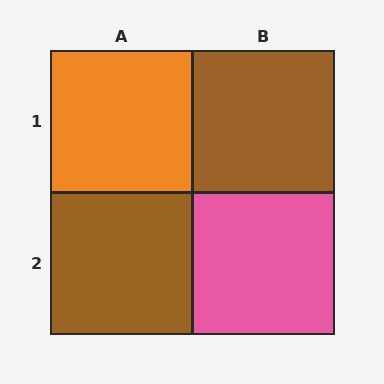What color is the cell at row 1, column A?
Orange.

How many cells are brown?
2 cells are brown.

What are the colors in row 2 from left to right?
Brown, pink.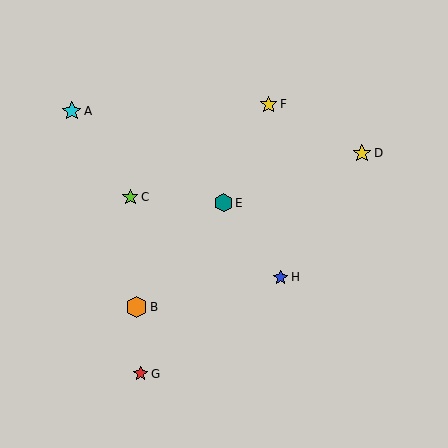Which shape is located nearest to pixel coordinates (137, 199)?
The lime star (labeled C) at (130, 197) is nearest to that location.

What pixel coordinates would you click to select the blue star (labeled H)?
Click at (281, 277) to select the blue star H.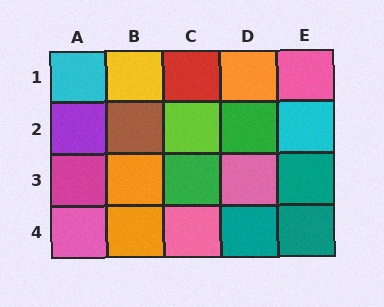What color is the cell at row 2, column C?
Lime.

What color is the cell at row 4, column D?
Teal.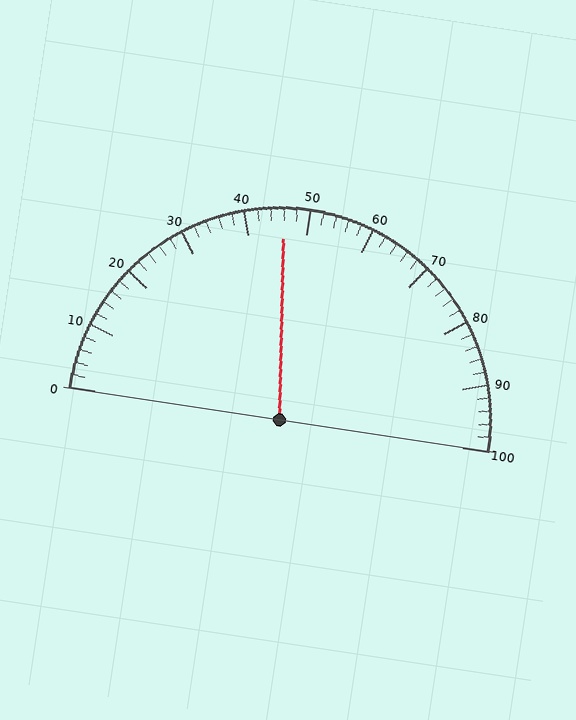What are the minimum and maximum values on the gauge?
The gauge ranges from 0 to 100.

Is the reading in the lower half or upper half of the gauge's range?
The reading is in the lower half of the range (0 to 100).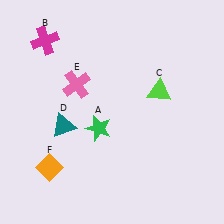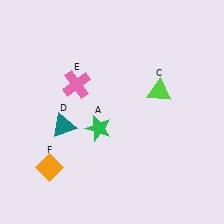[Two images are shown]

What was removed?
The magenta cross (B) was removed in Image 2.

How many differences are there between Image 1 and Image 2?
There is 1 difference between the two images.